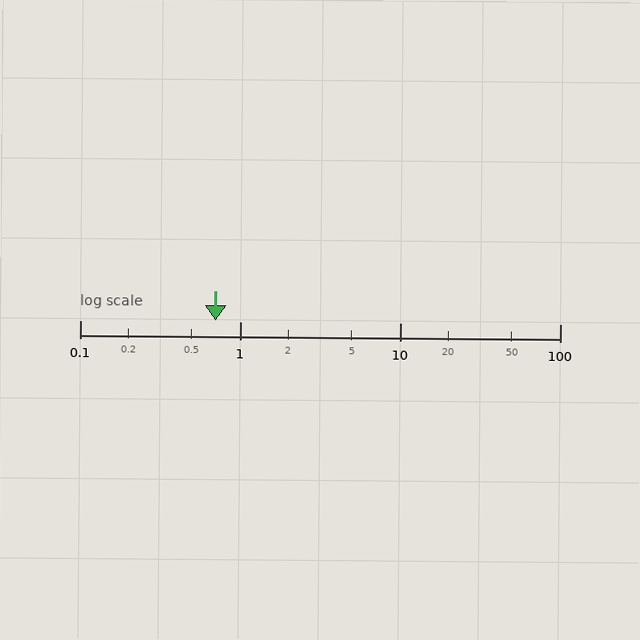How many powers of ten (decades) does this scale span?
The scale spans 3 decades, from 0.1 to 100.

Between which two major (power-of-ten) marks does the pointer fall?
The pointer is between 0.1 and 1.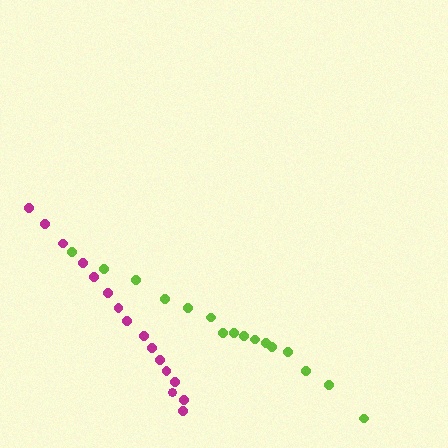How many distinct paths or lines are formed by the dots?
There are 2 distinct paths.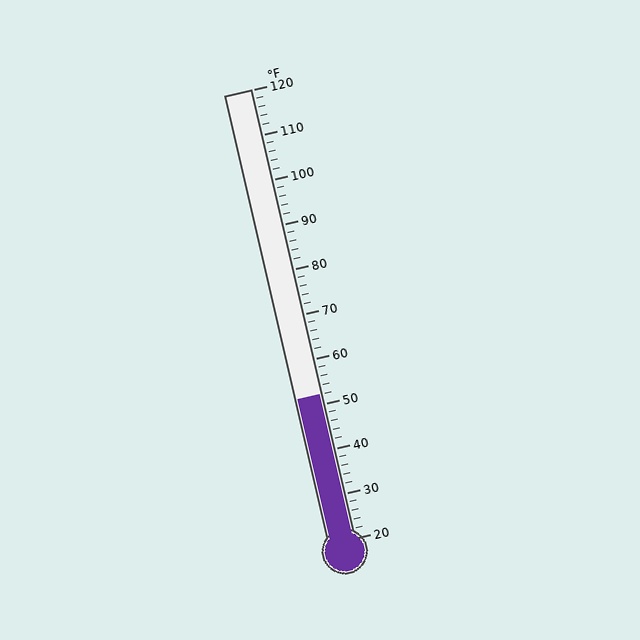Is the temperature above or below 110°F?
The temperature is below 110°F.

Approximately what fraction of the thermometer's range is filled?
The thermometer is filled to approximately 30% of its range.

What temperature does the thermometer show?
The thermometer shows approximately 52°F.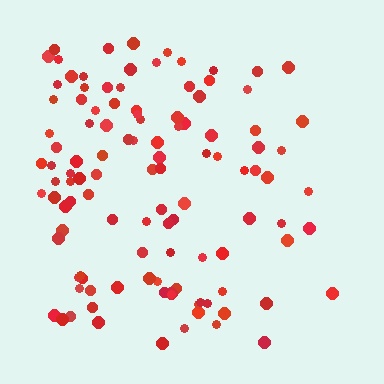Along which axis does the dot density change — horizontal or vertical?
Horizontal.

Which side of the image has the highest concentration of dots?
The left.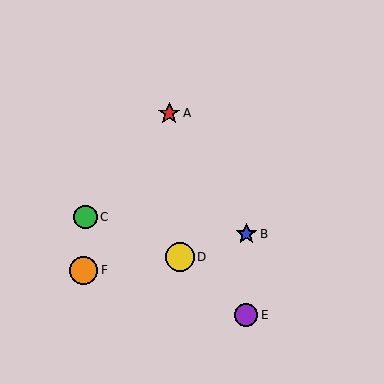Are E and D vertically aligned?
No, E is at x≈246 and D is at x≈180.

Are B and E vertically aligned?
Yes, both are at x≈246.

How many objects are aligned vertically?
2 objects (B, E) are aligned vertically.